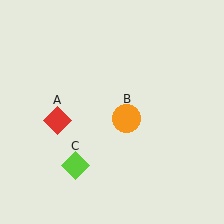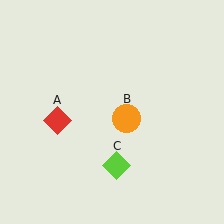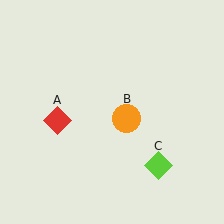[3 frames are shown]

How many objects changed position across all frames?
1 object changed position: lime diamond (object C).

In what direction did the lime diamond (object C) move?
The lime diamond (object C) moved right.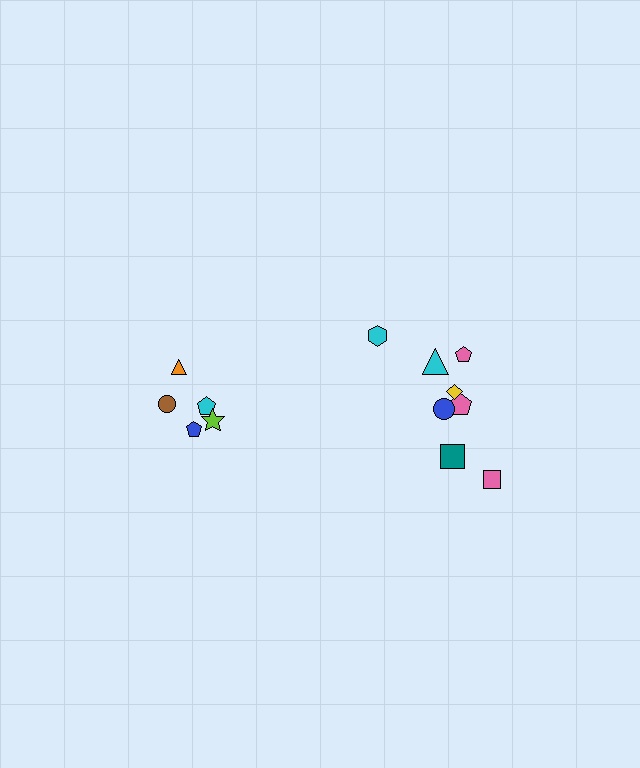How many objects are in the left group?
There are 5 objects.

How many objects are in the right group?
There are 8 objects.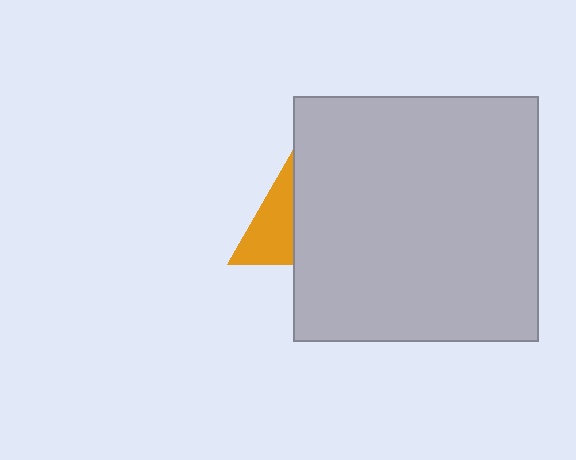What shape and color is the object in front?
The object in front is a light gray square.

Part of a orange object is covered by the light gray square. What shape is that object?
It is a triangle.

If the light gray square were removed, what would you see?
You would see the complete orange triangle.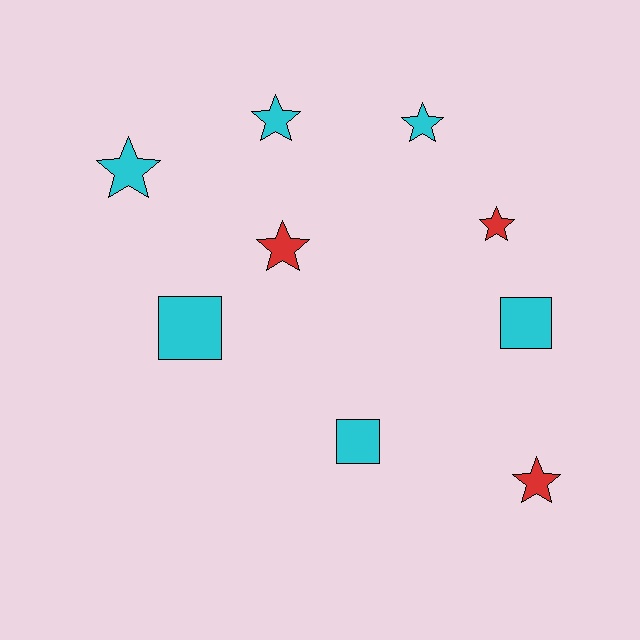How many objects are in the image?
There are 9 objects.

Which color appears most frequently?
Cyan, with 6 objects.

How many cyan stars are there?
There are 3 cyan stars.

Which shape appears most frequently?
Star, with 6 objects.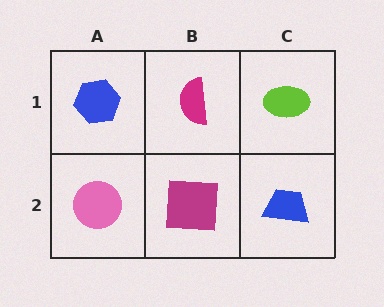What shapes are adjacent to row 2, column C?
A lime ellipse (row 1, column C), a magenta square (row 2, column B).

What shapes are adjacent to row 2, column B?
A magenta semicircle (row 1, column B), a pink circle (row 2, column A), a blue trapezoid (row 2, column C).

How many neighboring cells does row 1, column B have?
3.